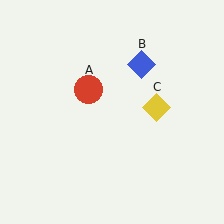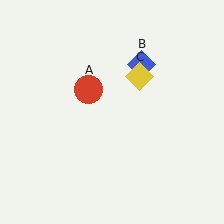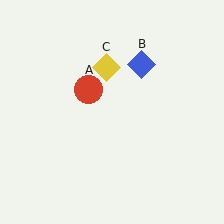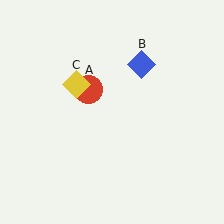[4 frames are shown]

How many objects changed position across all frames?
1 object changed position: yellow diamond (object C).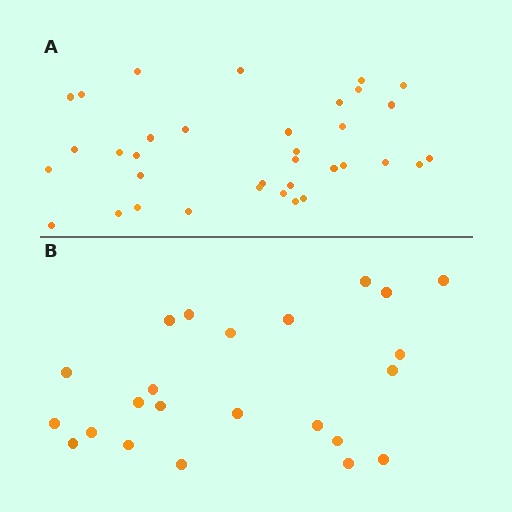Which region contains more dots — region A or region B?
Region A (the top region) has more dots.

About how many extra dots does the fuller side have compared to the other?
Region A has roughly 12 or so more dots than region B.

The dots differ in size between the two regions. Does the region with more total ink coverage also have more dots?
No. Region B has more total ink coverage because its dots are larger, but region A actually contains more individual dots. Total area can be misleading — the number of items is what matters here.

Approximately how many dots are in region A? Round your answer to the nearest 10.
About 40 dots. (The exact count is 35, which rounds to 40.)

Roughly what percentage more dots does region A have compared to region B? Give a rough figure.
About 50% more.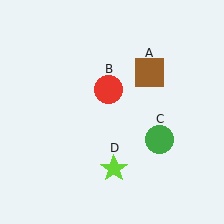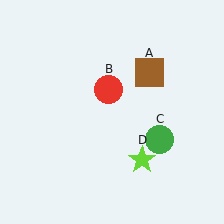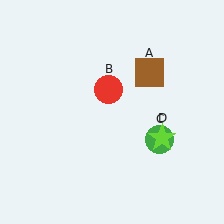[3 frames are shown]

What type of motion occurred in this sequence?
The lime star (object D) rotated counterclockwise around the center of the scene.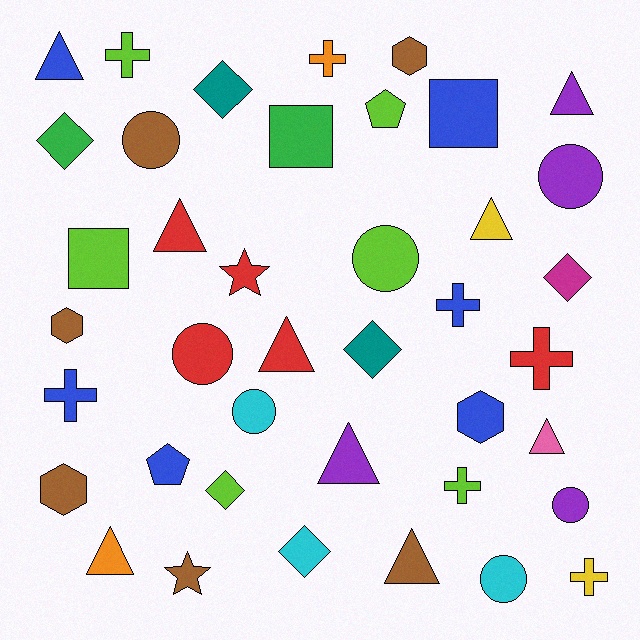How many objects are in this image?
There are 40 objects.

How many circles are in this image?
There are 7 circles.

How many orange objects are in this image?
There are 2 orange objects.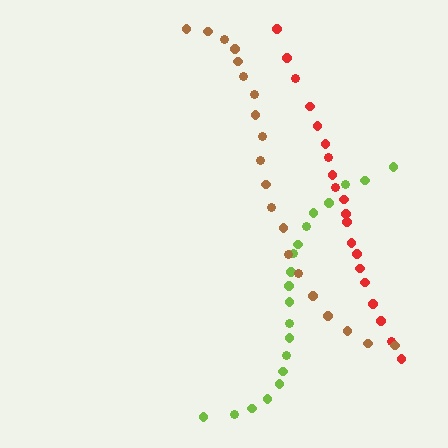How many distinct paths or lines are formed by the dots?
There are 3 distinct paths.